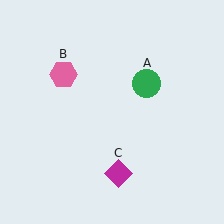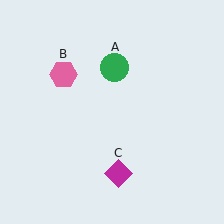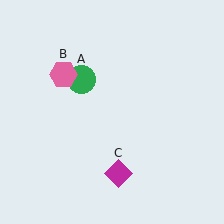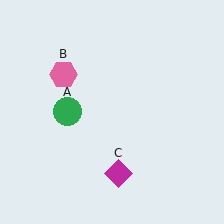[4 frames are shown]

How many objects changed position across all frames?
1 object changed position: green circle (object A).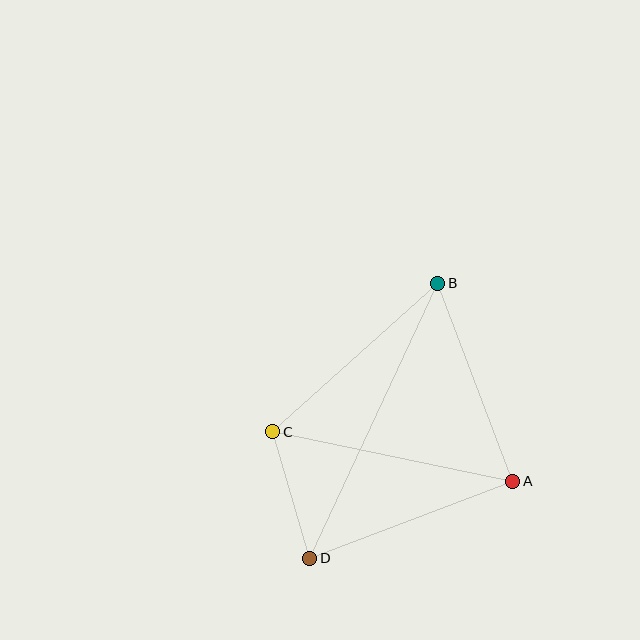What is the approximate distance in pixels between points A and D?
The distance between A and D is approximately 217 pixels.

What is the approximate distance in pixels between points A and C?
The distance between A and C is approximately 245 pixels.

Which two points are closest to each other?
Points C and D are closest to each other.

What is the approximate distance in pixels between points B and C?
The distance between B and C is approximately 222 pixels.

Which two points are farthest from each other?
Points B and D are farthest from each other.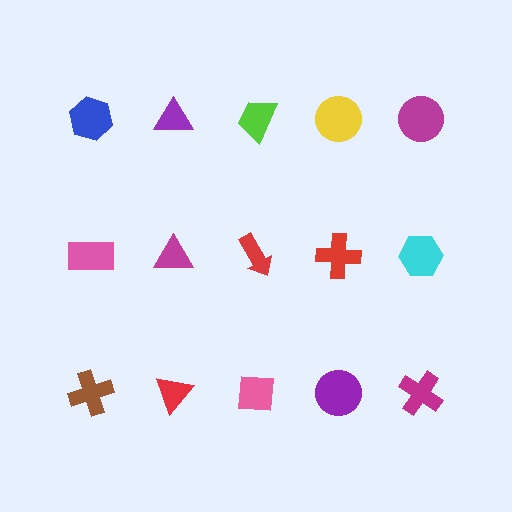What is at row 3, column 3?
A pink square.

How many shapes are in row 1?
5 shapes.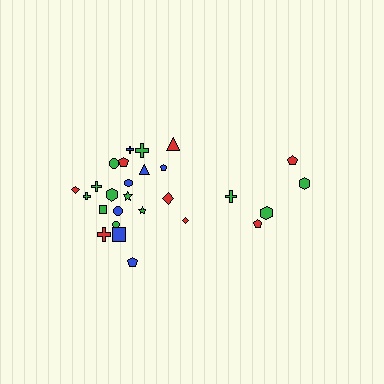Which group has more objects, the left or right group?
The left group.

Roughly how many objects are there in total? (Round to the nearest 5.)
Roughly 25 objects in total.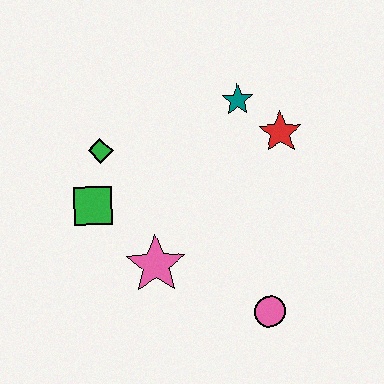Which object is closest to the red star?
The teal star is closest to the red star.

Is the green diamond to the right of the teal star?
No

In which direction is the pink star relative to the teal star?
The pink star is below the teal star.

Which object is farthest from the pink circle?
The green diamond is farthest from the pink circle.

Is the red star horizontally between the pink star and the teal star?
No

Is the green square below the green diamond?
Yes